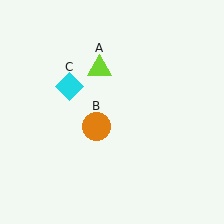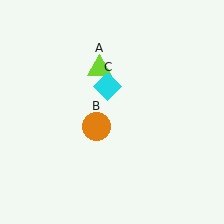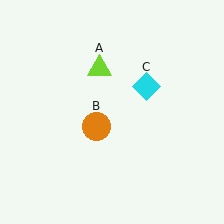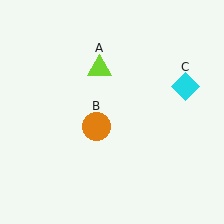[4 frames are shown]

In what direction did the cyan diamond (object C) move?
The cyan diamond (object C) moved right.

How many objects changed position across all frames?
1 object changed position: cyan diamond (object C).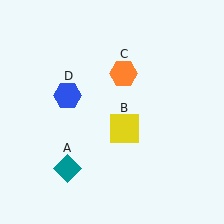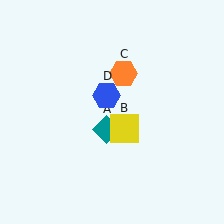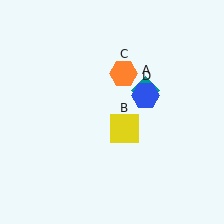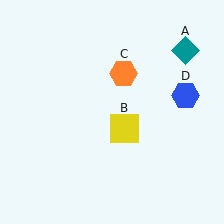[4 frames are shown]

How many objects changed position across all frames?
2 objects changed position: teal diamond (object A), blue hexagon (object D).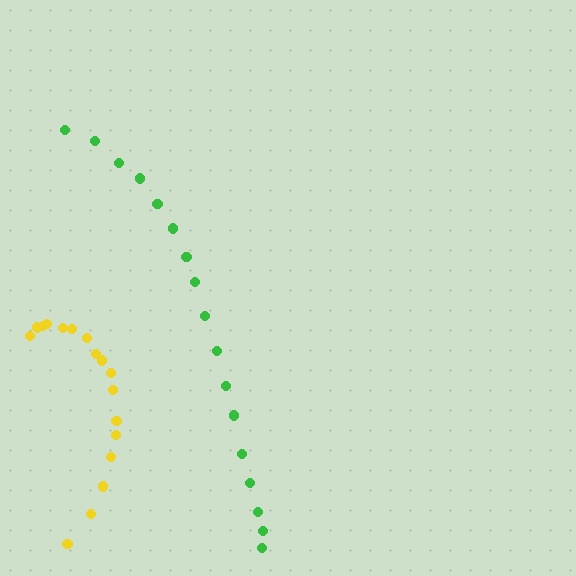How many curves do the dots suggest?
There are 2 distinct paths.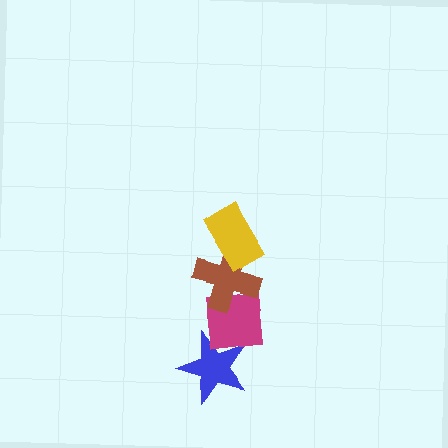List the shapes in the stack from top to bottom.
From top to bottom: the yellow rectangle, the brown cross, the magenta square, the blue star.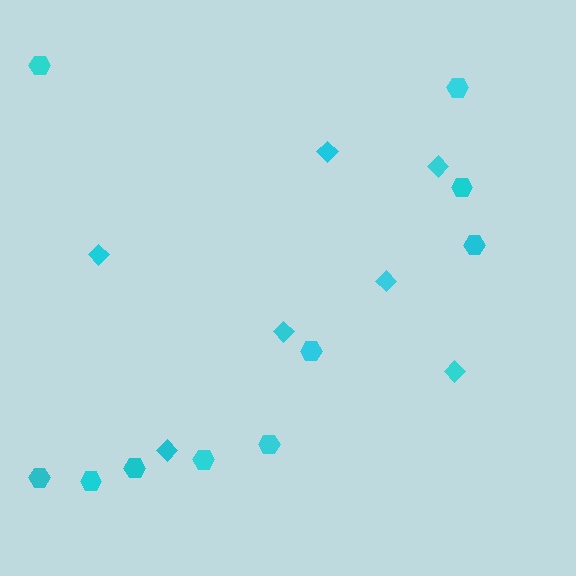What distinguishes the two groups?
There are 2 groups: one group of hexagons (10) and one group of diamonds (7).